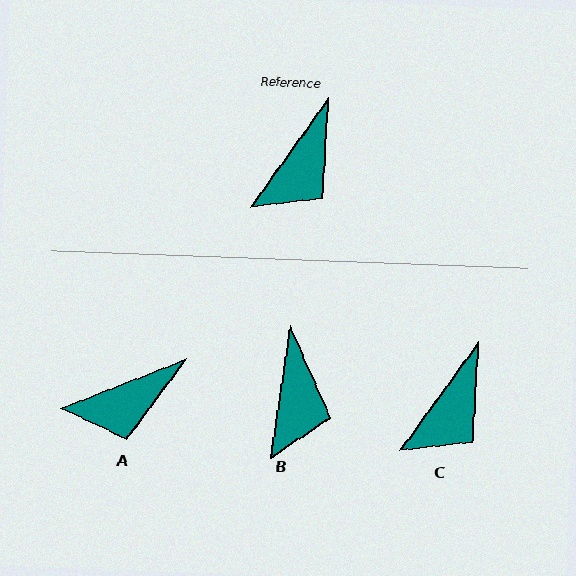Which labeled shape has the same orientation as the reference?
C.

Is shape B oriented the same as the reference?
No, it is off by about 27 degrees.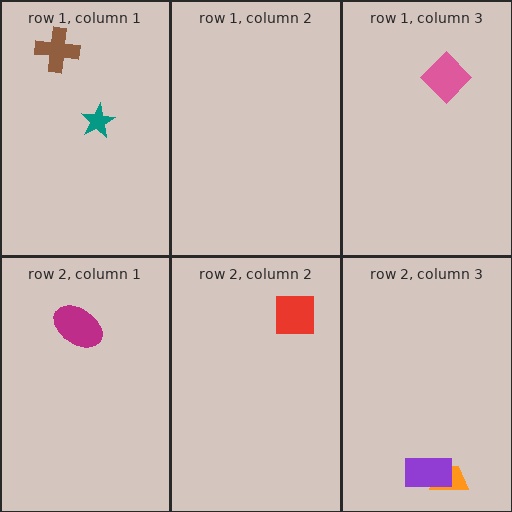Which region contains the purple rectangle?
The row 2, column 3 region.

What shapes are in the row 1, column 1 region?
The teal star, the brown cross.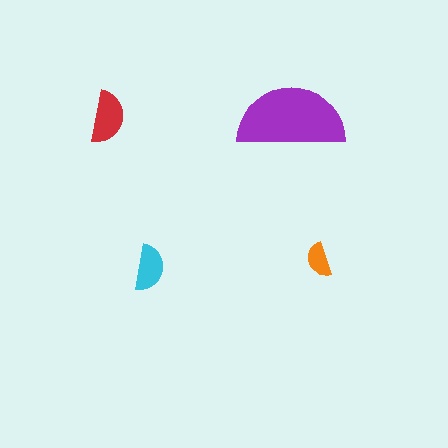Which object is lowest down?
The cyan semicircle is bottommost.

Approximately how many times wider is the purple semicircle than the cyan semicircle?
About 2.5 times wider.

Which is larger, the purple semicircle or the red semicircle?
The purple one.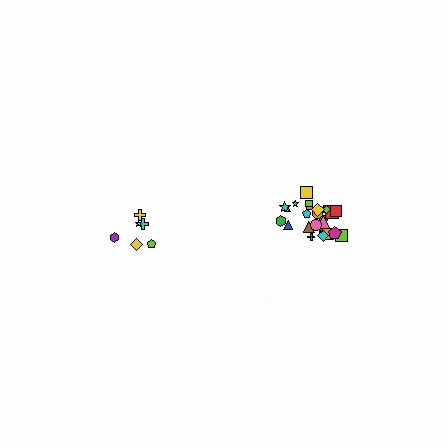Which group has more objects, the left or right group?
The right group.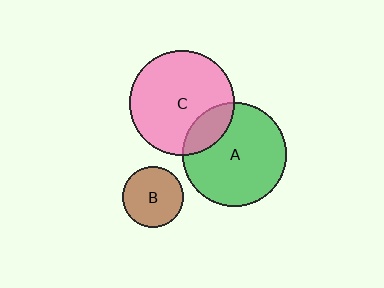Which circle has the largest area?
Circle C (pink).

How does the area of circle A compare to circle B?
Approximately 2.9 times.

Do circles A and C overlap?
Yes.